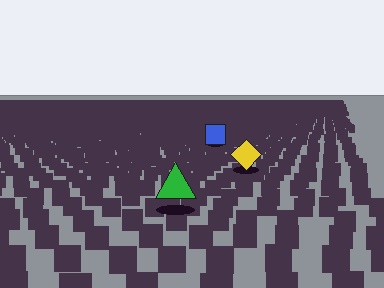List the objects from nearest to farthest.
From nearest to farthest: the green triangle, the yellow diamond, the blue square.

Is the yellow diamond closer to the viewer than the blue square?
Yes. The yellow diamond is closer — you can tell from the texture gradient: the ground texture is coarser near it.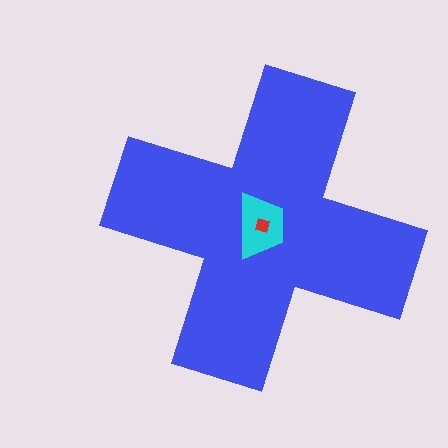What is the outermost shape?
The blue cross.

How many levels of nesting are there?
3.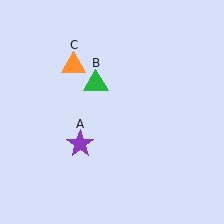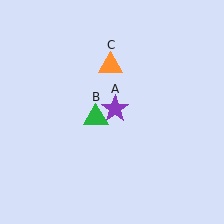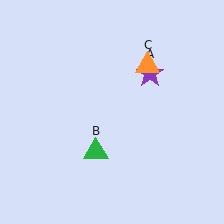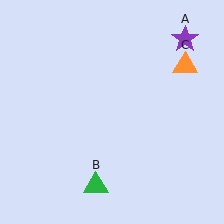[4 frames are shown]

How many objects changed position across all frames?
3 objects changed position: purple star (object A), green triangle (object B), orange triangle (object C).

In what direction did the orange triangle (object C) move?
The orange triangle (object C) moved right.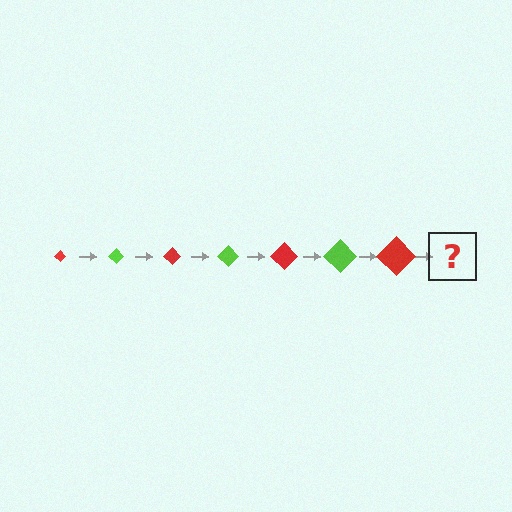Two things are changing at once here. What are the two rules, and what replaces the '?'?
The two rules are that the diamond grows larger each step and the color cycles through red and lime. The '?' should be a lime diamond, larger than the previous one.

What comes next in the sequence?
The next element should be a lime diamond, larger than the previous one.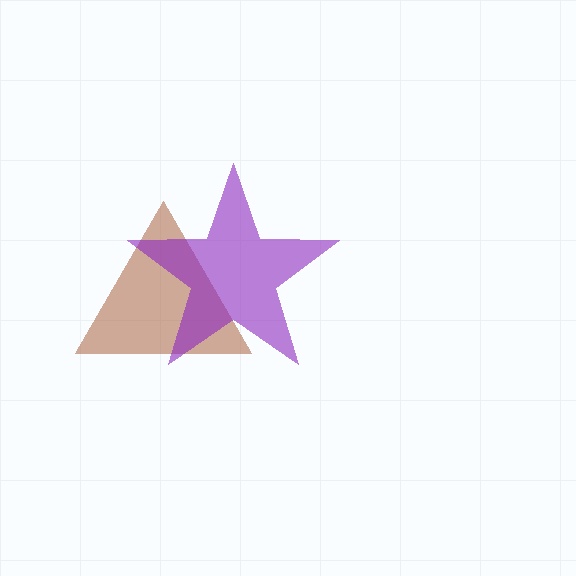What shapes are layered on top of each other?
The layered shapes are: a brown triangle, a purple star.